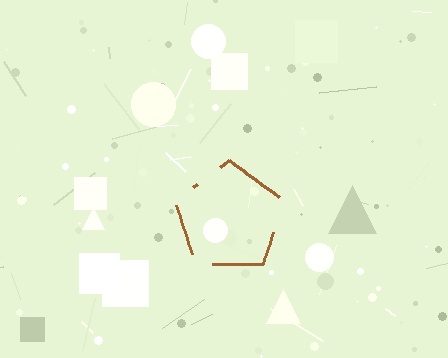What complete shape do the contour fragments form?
The contour fragments form a pentagon.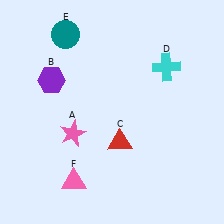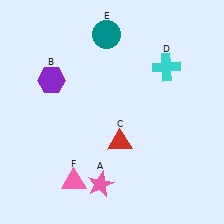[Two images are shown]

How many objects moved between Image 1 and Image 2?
2 objects moved between the two images.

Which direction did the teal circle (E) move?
The teal circle (E) moved right.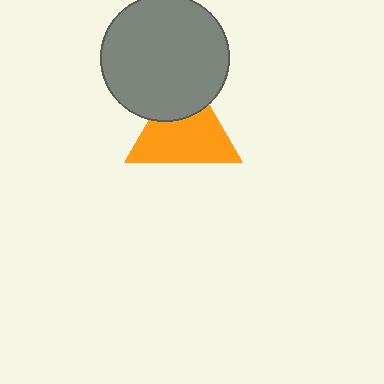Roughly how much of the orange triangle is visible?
Most of it is visible (roughly 69%).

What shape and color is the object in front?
The object in front is a gray circle.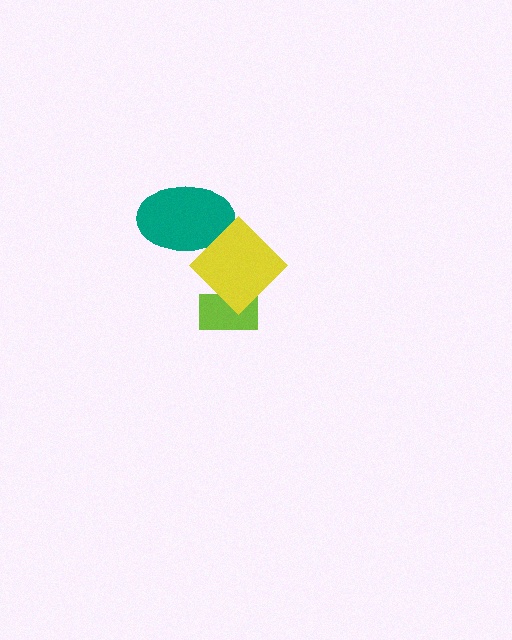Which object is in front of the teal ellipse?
The yellow diamond is in front of the teal ellipse.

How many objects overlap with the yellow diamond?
2 objects overlap with the yellow diamond.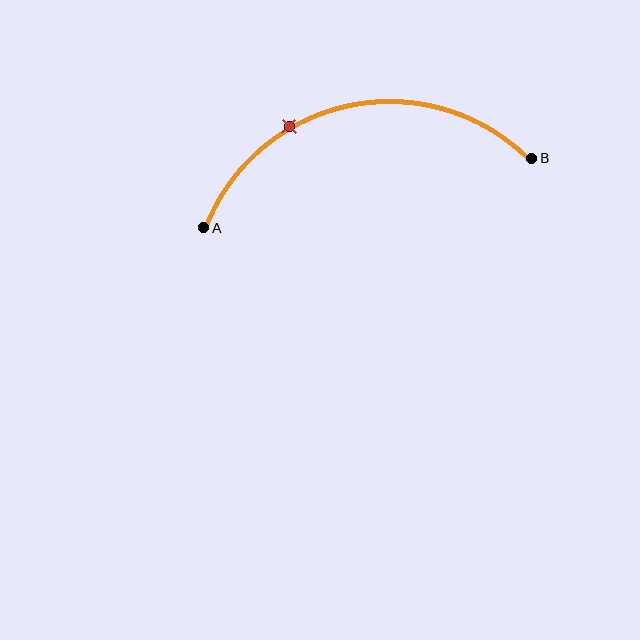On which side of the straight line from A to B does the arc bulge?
The arc bulges above the straight line connecting A and B.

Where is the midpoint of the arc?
The arc midpoint is the point on the curve farthest from the straight line joining A and B. It sits above that line.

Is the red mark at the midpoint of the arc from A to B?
No. The red mark lies on the arc but is closer to endpoint A. The arc midpoint would be at the point on the curve equidistant along the arc from both A and B.